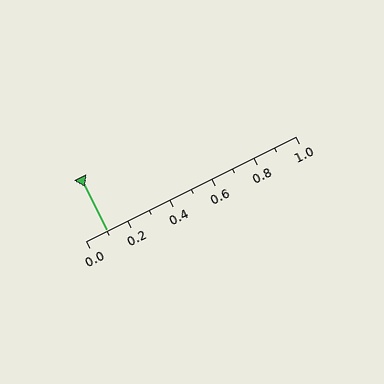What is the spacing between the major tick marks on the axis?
The major ticks are spaced 0.2 apart.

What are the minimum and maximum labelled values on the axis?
The axis runs from 0.0 to 1.0.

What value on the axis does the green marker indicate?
The marker indicates approximately 0.1.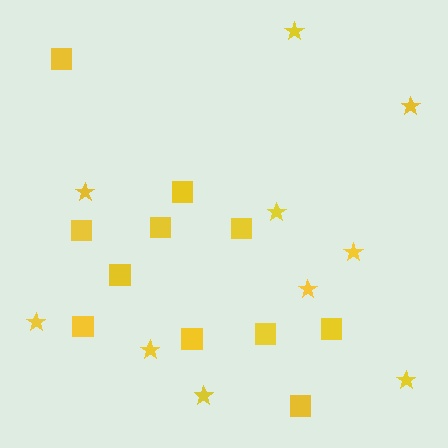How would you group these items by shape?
There are 2 groups: one group of stars (10) and one group of squares (11).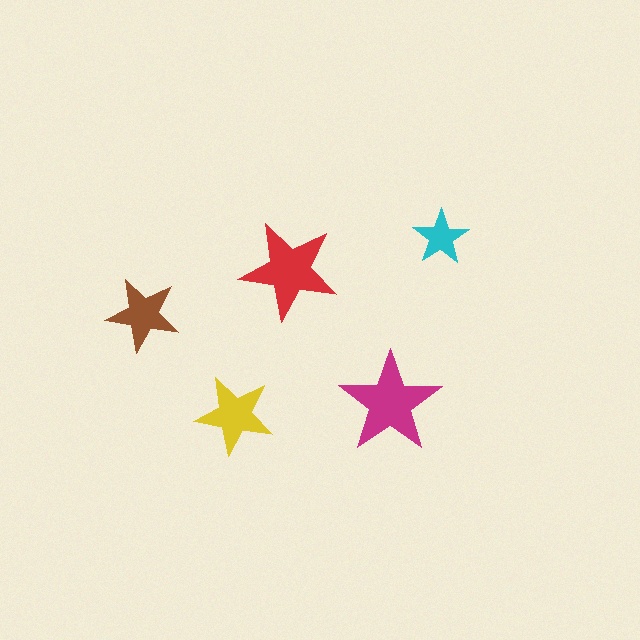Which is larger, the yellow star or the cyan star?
The yellow one.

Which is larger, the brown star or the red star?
The red one.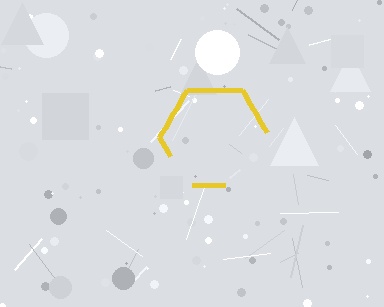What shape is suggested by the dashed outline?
The dashed outline suggests a hexagon.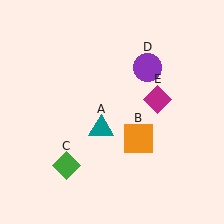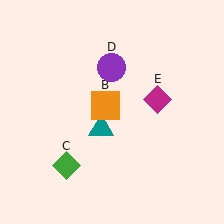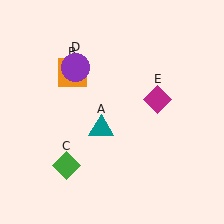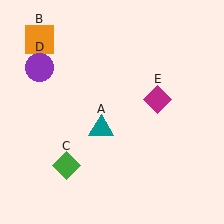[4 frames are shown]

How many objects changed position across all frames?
2 objects changed position: orange square (object B), purple circle (object D).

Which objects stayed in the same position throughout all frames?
Teal triangle (object A) and green diamond (object C) and magenta diamond (object E) remained stationary.